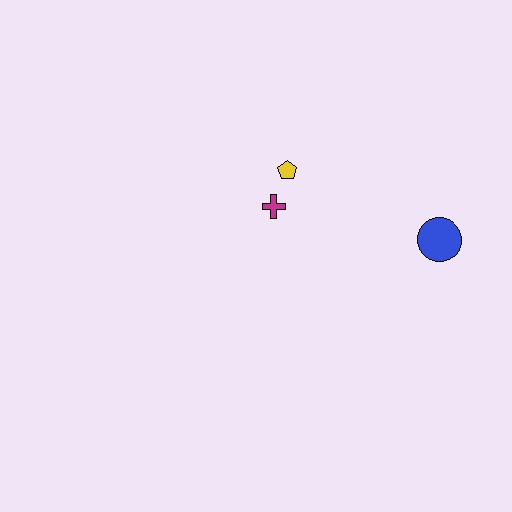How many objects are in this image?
There are 3 objects.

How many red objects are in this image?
There are no red objects.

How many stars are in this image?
There are no stars.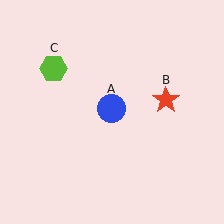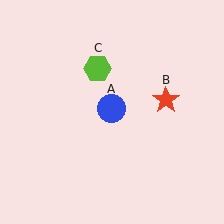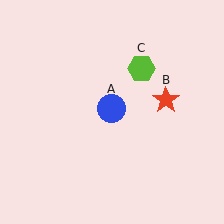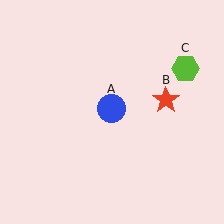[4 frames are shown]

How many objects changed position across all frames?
1 object changed position: lime hexagon (object C).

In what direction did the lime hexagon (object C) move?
The lime hexagon (object C) moved right.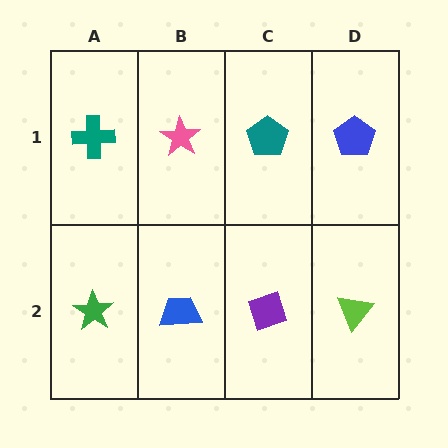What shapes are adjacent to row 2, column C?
A teal pentagon (row 1, column C), a blue trapezoid (row 2, column B), a lime triangle (row 2, column D).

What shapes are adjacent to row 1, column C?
A purple diamond (row 2, column C), a pink star (row 1, column B), a blue pentagon (row 1, column D).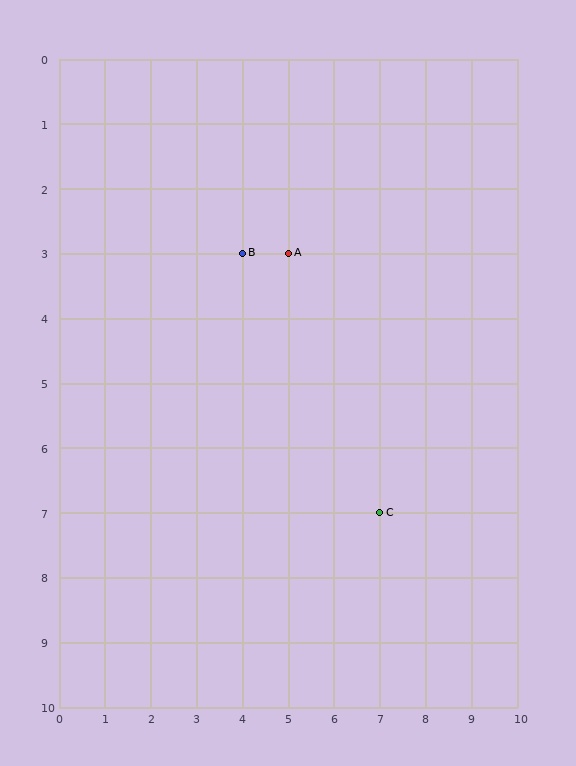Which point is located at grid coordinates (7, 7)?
Point C is at (7, 7).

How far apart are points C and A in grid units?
Points C and A are 2 columns and 4 rows apart (about 4.5 grid units diagonally).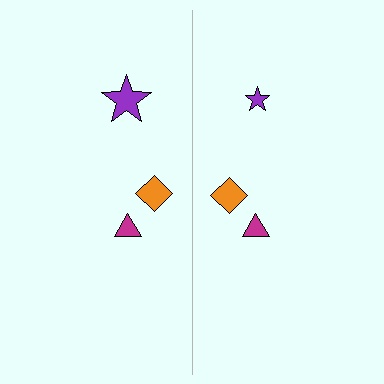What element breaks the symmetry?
The purple star on the right side has a different size than its mirror counterpart.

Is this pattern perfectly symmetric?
No, the pattern is not perfectly symmetric. The purple star on the right side has a different size than its mirror counterpart.